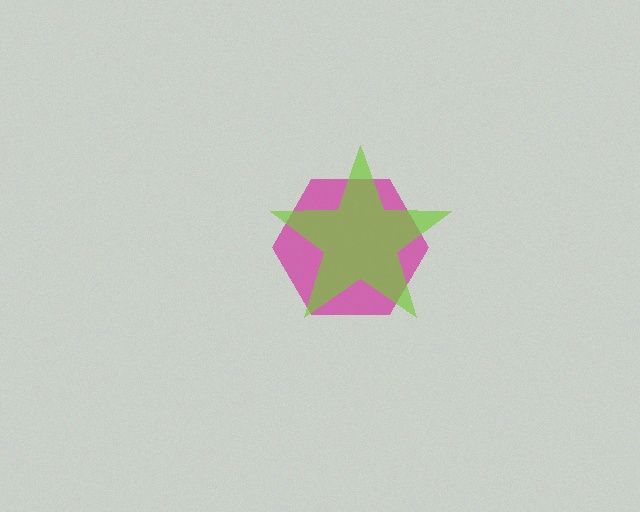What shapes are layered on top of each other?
The layered shapes are: a magenta hexagon, a lime star.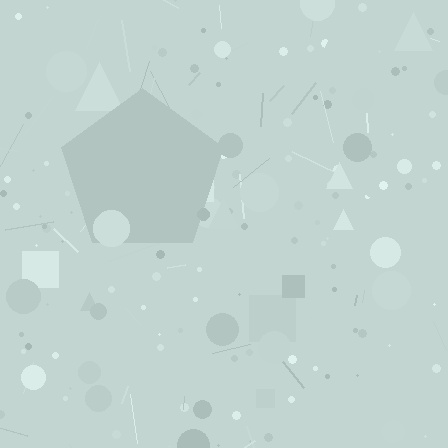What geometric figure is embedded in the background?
A pentagon is embedded in the background.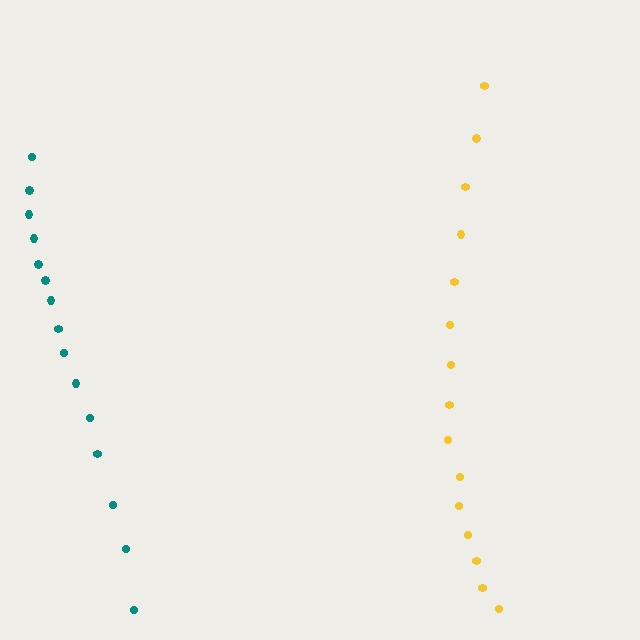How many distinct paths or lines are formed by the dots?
There are 2 distinct paths.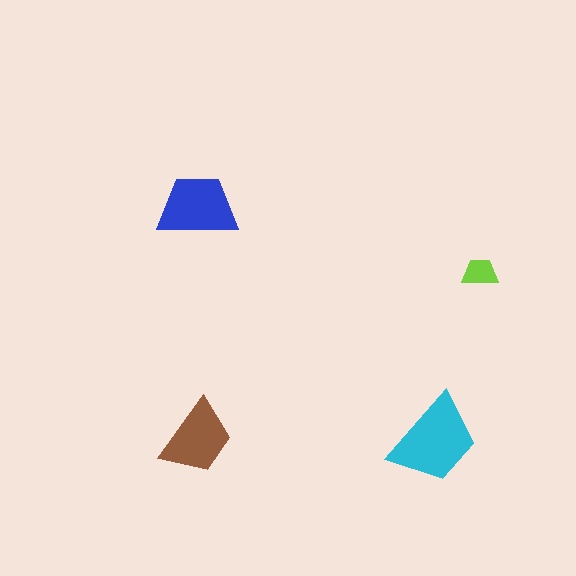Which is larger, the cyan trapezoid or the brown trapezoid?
The cyan one.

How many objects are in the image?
There are 4 objects in the image.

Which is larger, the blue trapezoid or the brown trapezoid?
The blue one.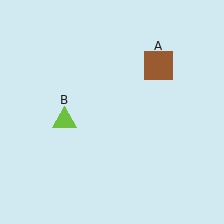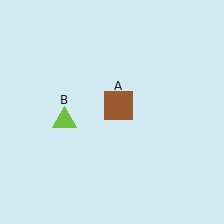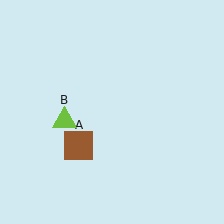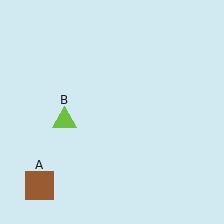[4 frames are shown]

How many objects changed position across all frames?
1 object changed position: brown square (object A).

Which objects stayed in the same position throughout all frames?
Lime triangle (object B) remained stationary.